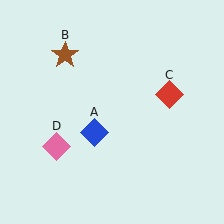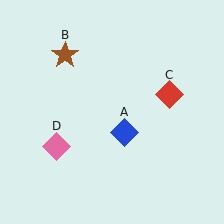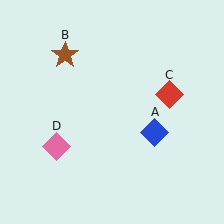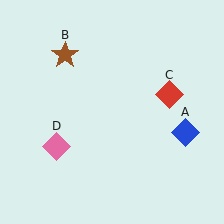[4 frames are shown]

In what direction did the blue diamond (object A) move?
The blue diamond (object A) moved right.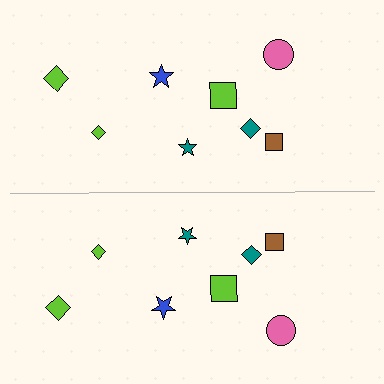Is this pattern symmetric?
Yes, this pattern has bilateral (reflection) symmetry.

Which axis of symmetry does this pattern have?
The pattern has a horizontal axis of symmetry running through the center of the image.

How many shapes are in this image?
There are 16 shapes in this image.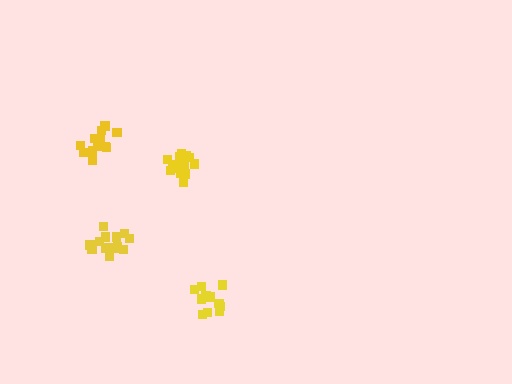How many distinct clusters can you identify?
There are 4 distinct clusters.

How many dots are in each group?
Group 1: 14 dots, Group 2: 15 dots, Group 3: 14 dots, Group 4: 11 dots (54 total).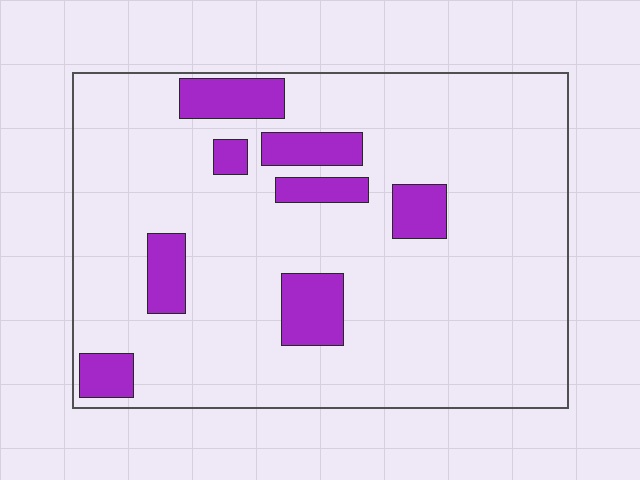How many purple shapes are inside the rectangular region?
8.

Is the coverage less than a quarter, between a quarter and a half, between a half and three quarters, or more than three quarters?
Less than a quarter.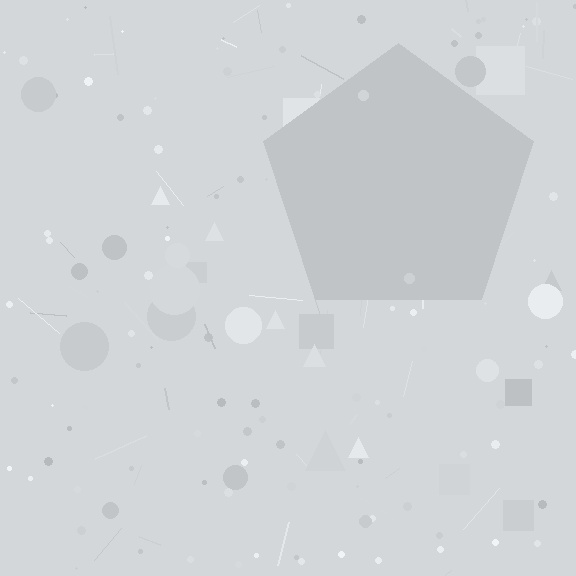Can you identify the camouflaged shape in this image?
The camouflaged shape is a pentagon.